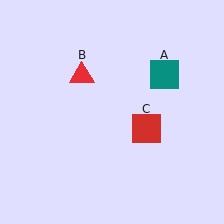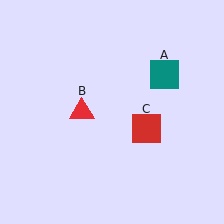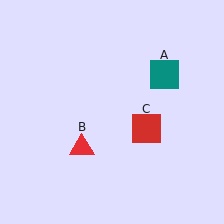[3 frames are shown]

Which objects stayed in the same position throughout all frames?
Teal square (object A) and red square (object C) remained stationary.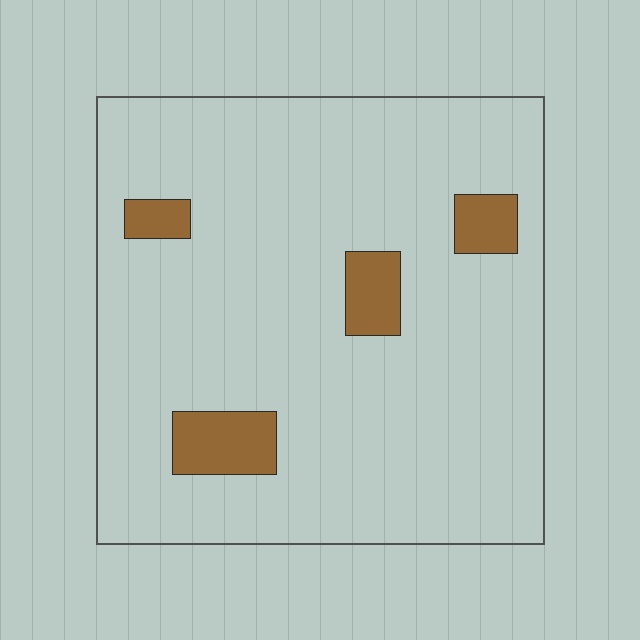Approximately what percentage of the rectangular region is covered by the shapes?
Approximately 10%.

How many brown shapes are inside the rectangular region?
4.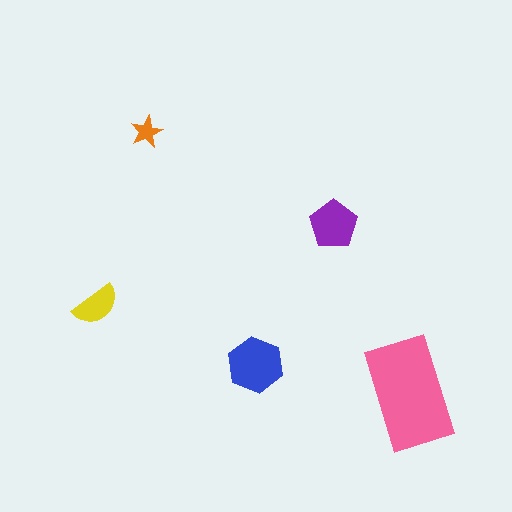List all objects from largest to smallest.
The pink rectangle, the blue hexagon, the purple pentagon, the yellow semicircle, the orange star.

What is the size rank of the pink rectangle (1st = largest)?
1st.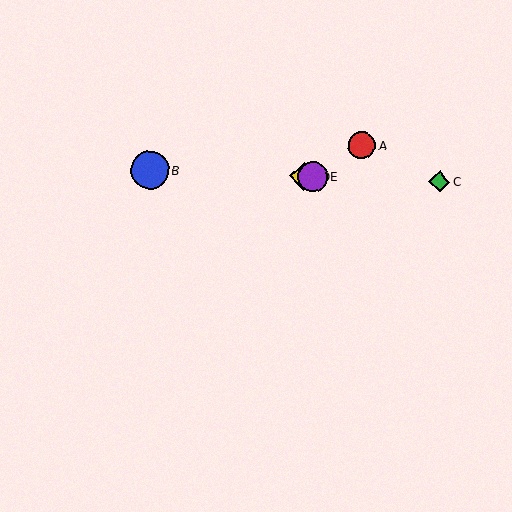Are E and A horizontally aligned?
No, E is at y≈177 and A is at y≈145.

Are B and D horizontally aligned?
Yes, both are at y≈170.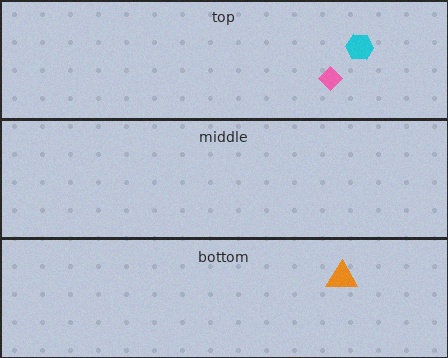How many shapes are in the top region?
2.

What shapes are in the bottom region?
The orange triangle.